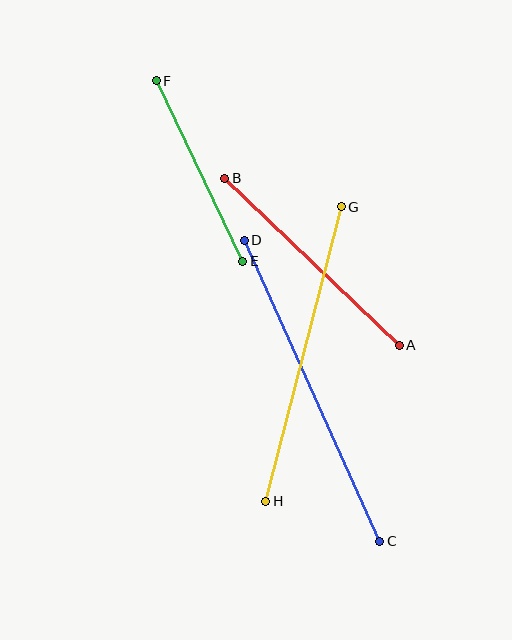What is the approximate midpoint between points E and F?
The midpoint is at approximately (199, 171) pixels.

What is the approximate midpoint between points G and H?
The midpoint is at approximately (303, 354) pixels.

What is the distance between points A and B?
The distance is approximately 242 pixels.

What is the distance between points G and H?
The distance is approximately 304 pixels.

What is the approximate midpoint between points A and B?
The midpoint is at approximately (312, 262) pixels.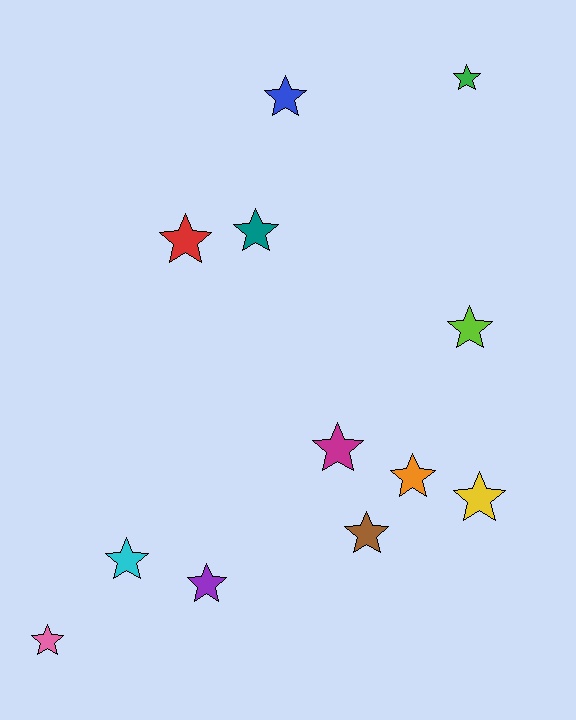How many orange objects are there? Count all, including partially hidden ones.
There is 1 orange object.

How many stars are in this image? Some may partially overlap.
There are 12 stars.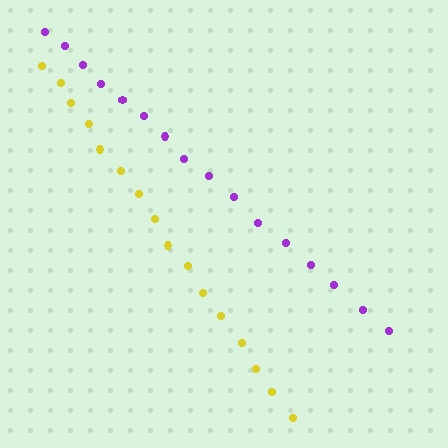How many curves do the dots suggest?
There are 2 distinct paths.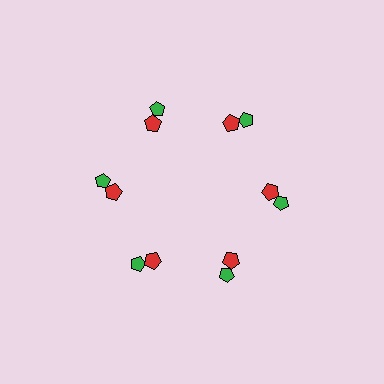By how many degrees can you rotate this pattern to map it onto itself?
The pattern maps onto itself every 60 degrees of rotation.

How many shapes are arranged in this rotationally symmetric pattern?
There are 12 shapes, arranged in 6 groups of 2.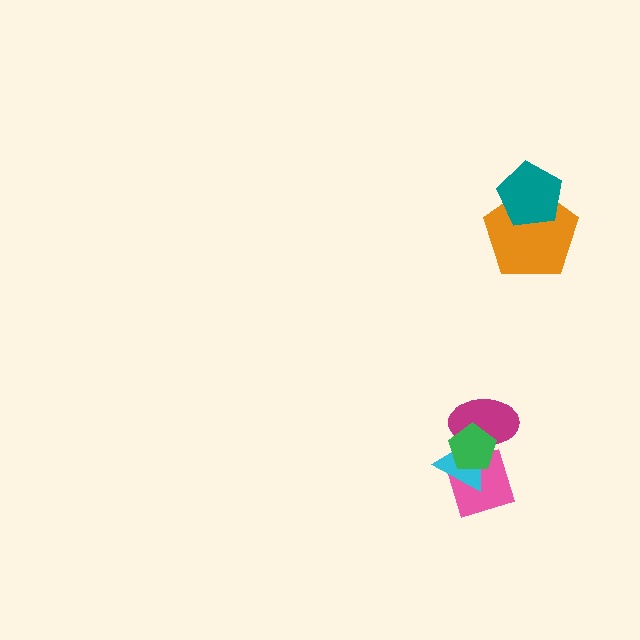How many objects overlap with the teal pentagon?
1 object overlaps with the teal pentagon.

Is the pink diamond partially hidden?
Yes, it is partially covered by another shape.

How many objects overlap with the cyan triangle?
3 objects overlap with the cyan triangle.